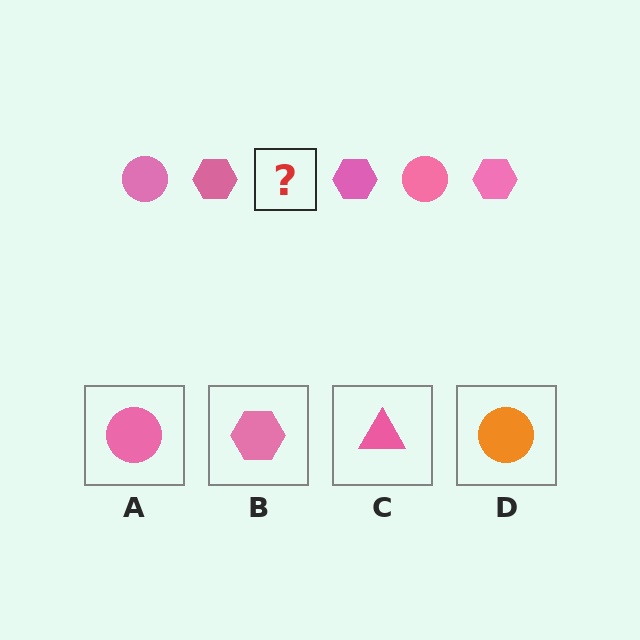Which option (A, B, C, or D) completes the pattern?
A.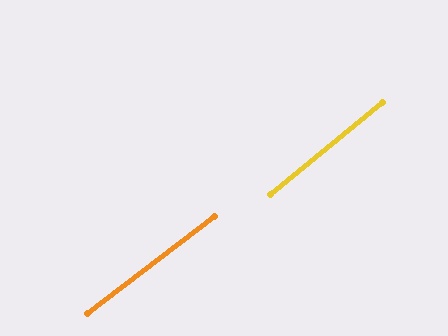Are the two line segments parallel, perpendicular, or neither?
Parallel — their directions differ by only 1.9°.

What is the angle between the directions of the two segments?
Approximately 2 degrees.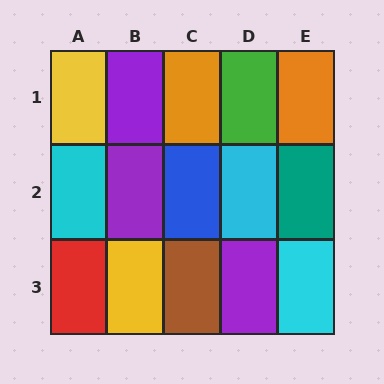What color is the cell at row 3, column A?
Red.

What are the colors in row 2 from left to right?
Cyan, purple, blue, cyan, teal.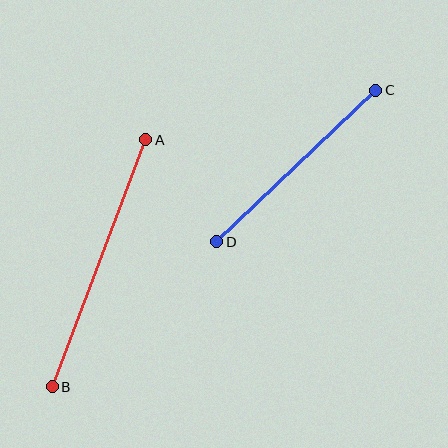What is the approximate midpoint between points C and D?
The midpoint is at approximately (296, 166) pixels.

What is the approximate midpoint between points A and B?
The midpoint is at approximately (99, 263) pixels.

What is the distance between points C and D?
The distance is approximately 219 pixels.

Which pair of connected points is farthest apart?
Points A and B are farthest apart.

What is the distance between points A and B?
The distance is approximately 264 pixels.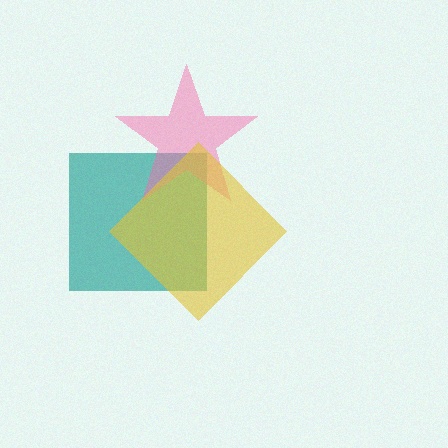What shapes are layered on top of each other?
The layered shapes are: a teal square, a pink star, a yellow diamond.